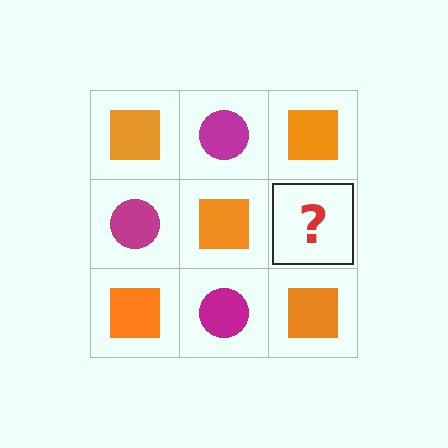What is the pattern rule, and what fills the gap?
The rule is that it alternates orange square and magenta circle in a checkerboard pattern. The gap should be filled with a magenta circle.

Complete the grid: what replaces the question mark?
The question mark should be replaced with a magenta circle.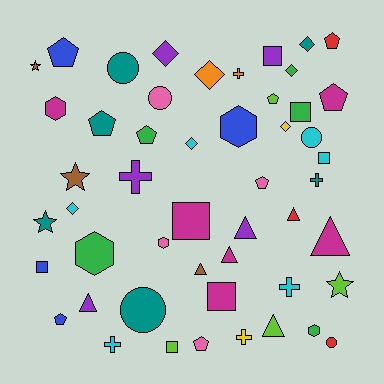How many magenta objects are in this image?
There are 6 magenta objects.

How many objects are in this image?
There are 50 objects.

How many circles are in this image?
There are 5 circles.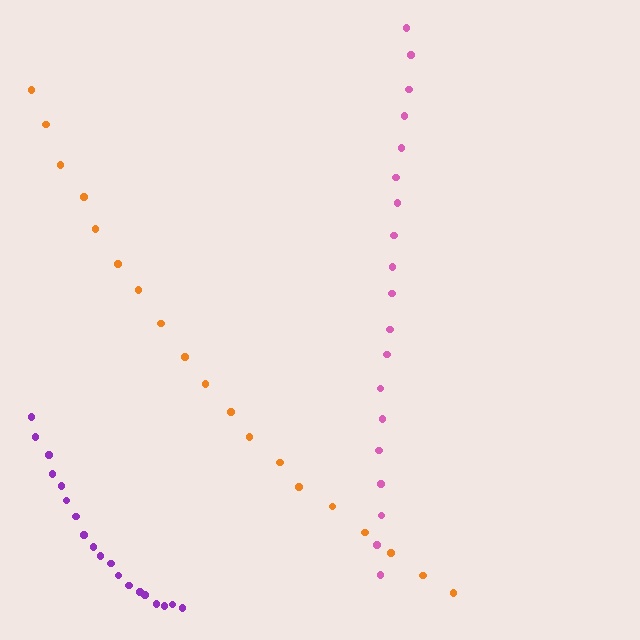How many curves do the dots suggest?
There are 3 distinct paths.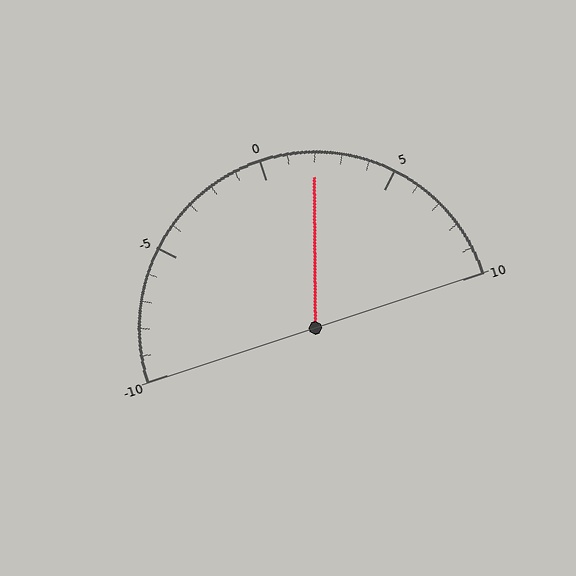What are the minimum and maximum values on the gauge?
The gauge ranges from -10 to 10.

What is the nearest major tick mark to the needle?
The nearest major tick mark is 0.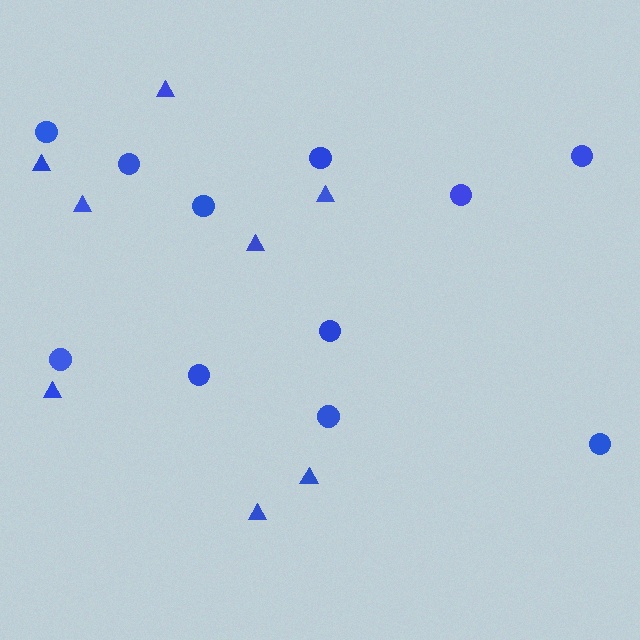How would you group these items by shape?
There are 2 groups: one group of circles (11) and one group of triangles (8).